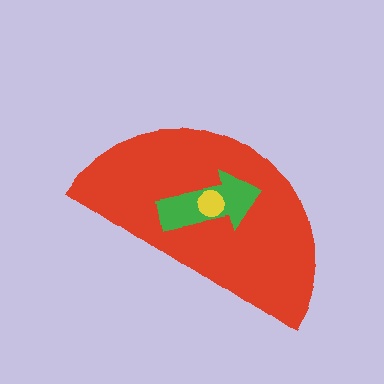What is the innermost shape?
The yellow circle.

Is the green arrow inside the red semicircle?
Yes.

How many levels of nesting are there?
3.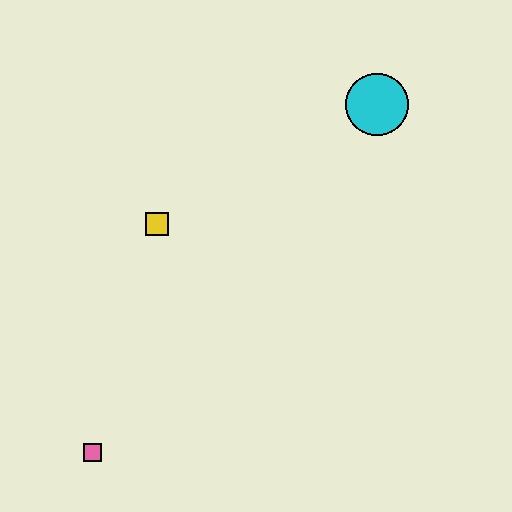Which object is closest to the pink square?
The yellow square is closest to the pink square.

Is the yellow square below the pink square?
No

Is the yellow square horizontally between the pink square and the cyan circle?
Yes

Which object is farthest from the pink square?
The cyan circle is farthest from the pink square.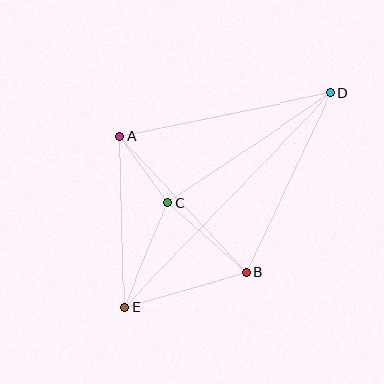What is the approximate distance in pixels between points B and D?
The distance between B and D is approximately 198 pixels.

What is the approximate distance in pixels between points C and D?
The distance between C and D is approximately 196 pixels.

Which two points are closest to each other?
Points A and C are closest to each other.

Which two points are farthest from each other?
Points D and E are farthest from each other.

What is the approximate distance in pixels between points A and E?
The distance between A and E is approximately 171 pixels.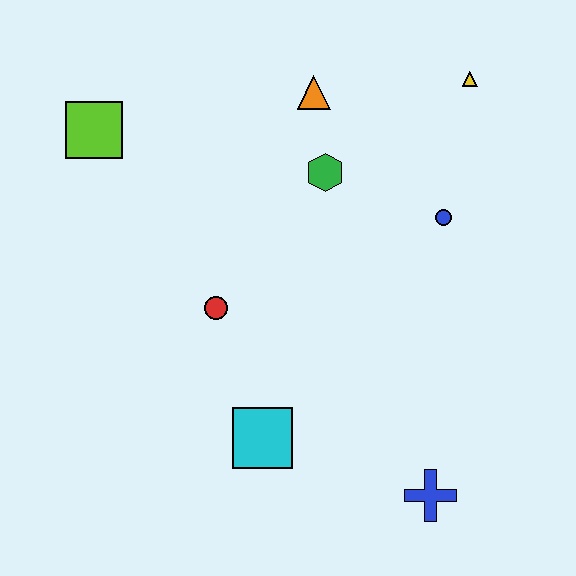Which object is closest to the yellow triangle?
The blue circle is closest to the yellow triangle.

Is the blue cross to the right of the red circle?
Yes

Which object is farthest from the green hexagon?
The blue cross is farthest from the green hexagon.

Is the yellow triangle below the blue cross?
No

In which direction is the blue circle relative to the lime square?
The blue circle is to the right of the lime square.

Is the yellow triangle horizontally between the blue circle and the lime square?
No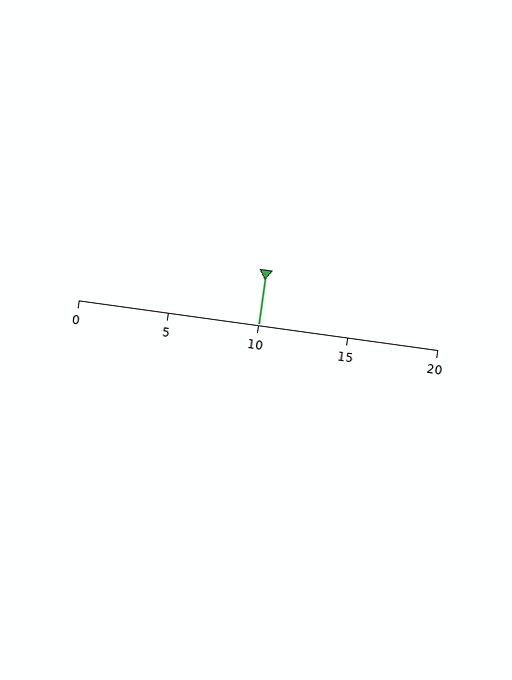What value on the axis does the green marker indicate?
The marker indicates approximately 10.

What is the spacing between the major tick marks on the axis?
The major ticks are spaced 5 apart.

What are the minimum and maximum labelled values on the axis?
The axis runs from 0 to 20.